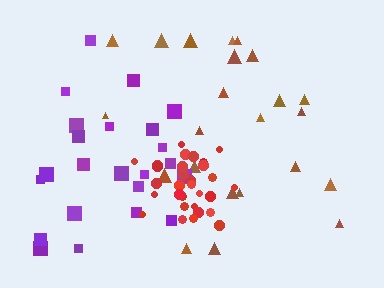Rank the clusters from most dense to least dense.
red, purple, brown.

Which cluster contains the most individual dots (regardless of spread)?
Red (30).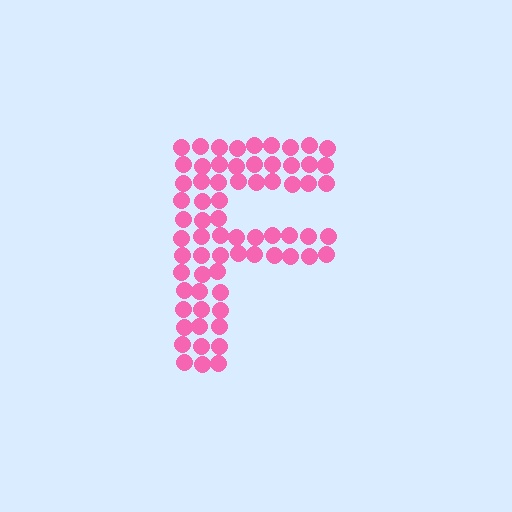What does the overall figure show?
The overall figure shows the letter F.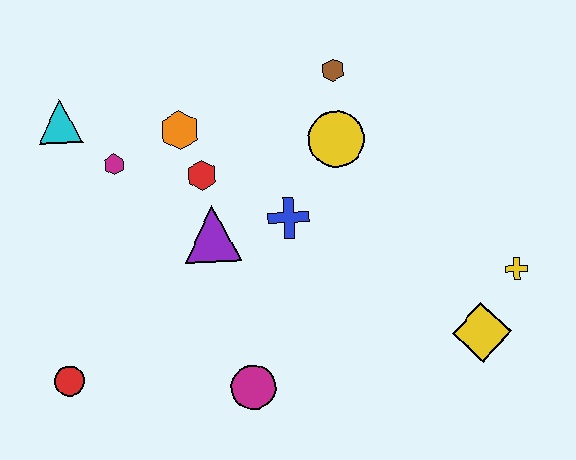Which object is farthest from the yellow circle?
The red circle is farthest from the yellow circle.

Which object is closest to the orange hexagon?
The red hexagon is closest to the orange hexagon.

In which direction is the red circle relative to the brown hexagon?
The red circle is below the brown hexagon.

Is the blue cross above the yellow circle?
No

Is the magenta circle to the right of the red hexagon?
Yes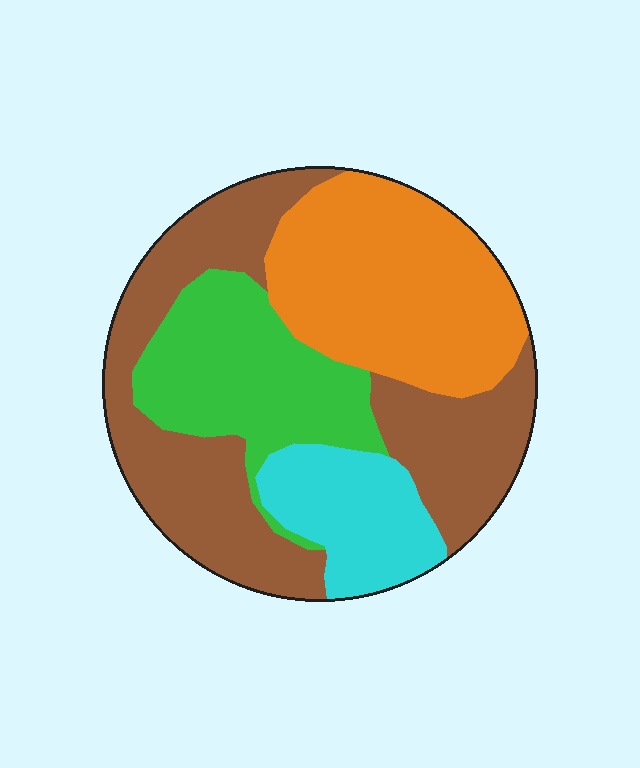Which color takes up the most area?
Brown, at roughly 40%.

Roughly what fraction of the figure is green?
Green covers 21% of the figure.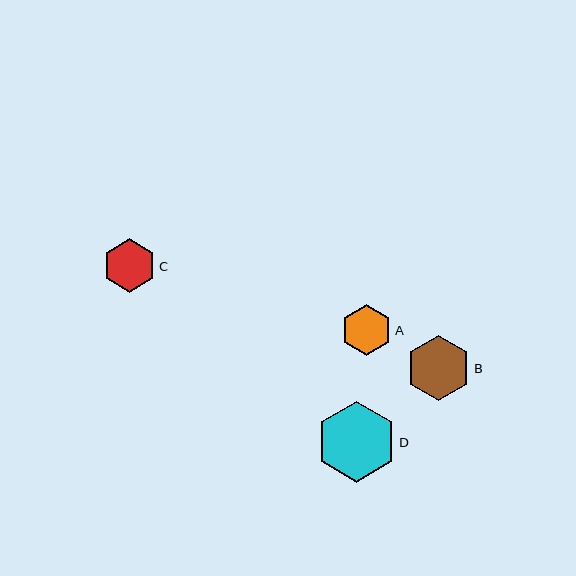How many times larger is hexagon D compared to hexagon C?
Hexagon D is approximately 1.5 times the size of hexagon C.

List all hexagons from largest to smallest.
From largest to smallest: D, B, C, A.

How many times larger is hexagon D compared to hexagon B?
Hexagon D is approximately 1.2 times the size of hexagon B.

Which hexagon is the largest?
Hexagon D is the largest with a size of approximately 81 pixels.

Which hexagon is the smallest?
Hexagon A is the smallest with a size of approximately 51 pixels.